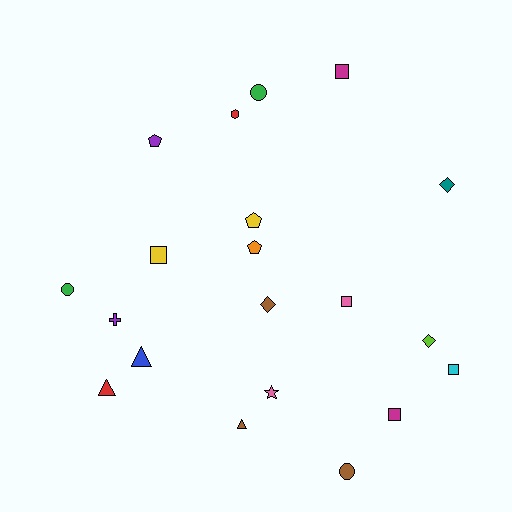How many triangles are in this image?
There are 3 triangles.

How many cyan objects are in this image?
There is 1 cyan object.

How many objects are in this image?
There are 20 objects.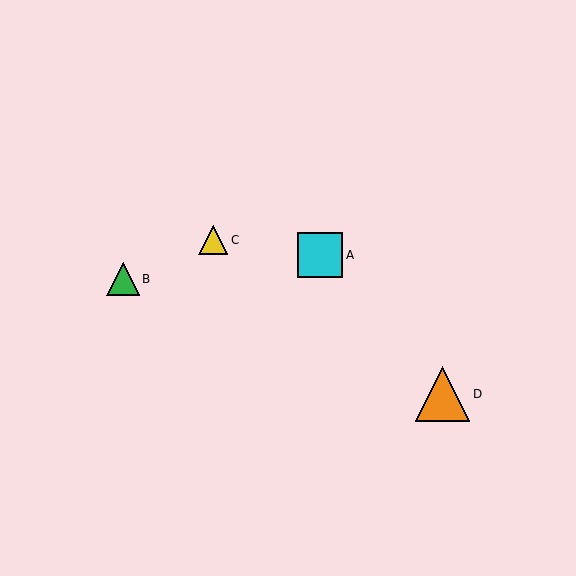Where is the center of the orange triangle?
The center of the orange triangle is at (443, 394).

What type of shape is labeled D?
Shape D is an orange triangle.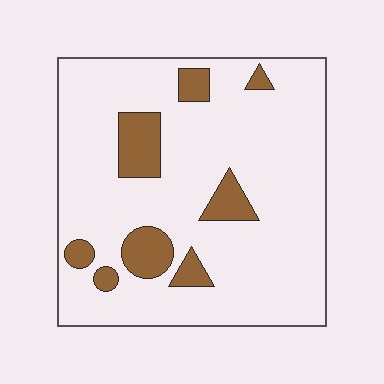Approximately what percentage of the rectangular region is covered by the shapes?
Approximately 15%.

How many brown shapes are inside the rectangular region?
8.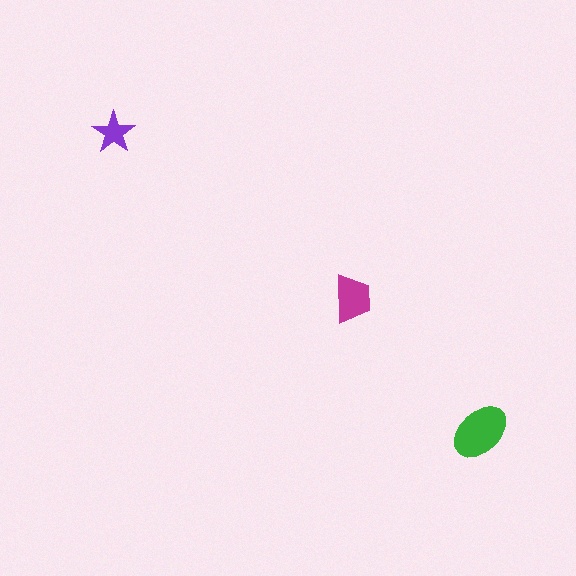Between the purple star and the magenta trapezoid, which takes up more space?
The magenta trapezoid.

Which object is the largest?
The green ellipse.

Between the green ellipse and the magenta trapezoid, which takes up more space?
The green ellipse.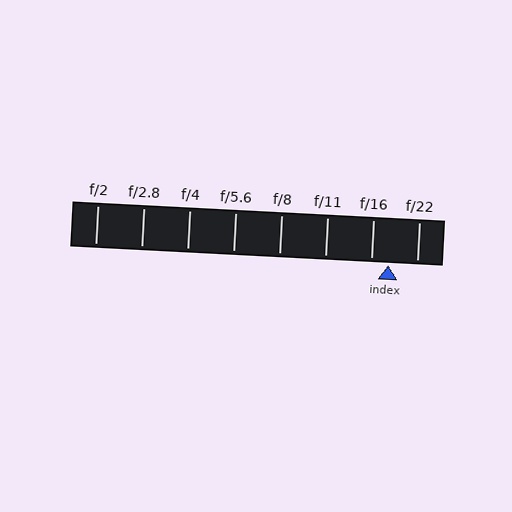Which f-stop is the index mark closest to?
The index mark is closest to f/16.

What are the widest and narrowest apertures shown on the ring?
The widest aperture shown is f/2 and the narrowest is f/22.